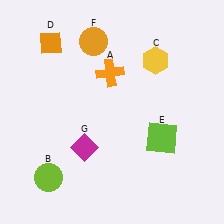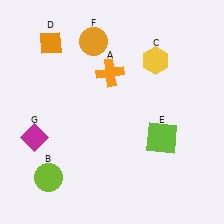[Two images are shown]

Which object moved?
The magenta diamond (G) moved left.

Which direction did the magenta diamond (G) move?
The magenta diamond (G) moved left.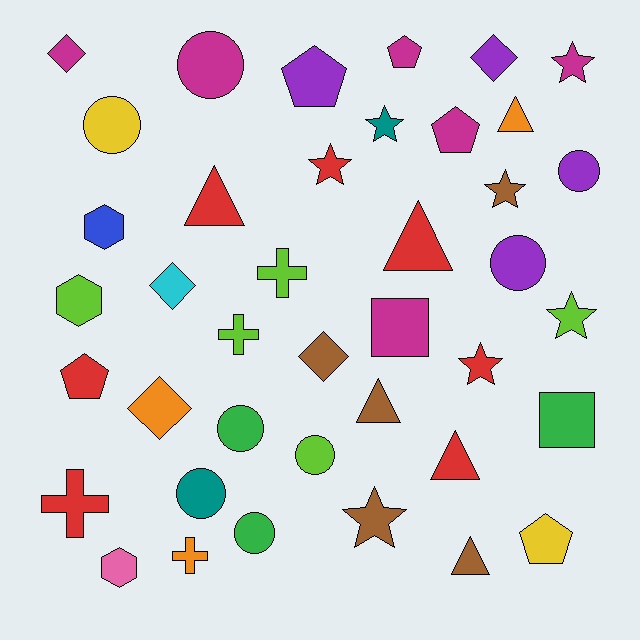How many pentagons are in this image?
There are 5 pentagons.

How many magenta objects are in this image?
There are 6 magenta objects.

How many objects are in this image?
There are 40 objects.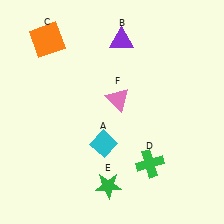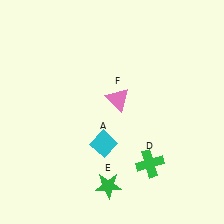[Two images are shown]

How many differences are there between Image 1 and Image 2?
There are 2 differences between the two images.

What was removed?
The purple triangle (B), the orange square (C) were removed in Image 2.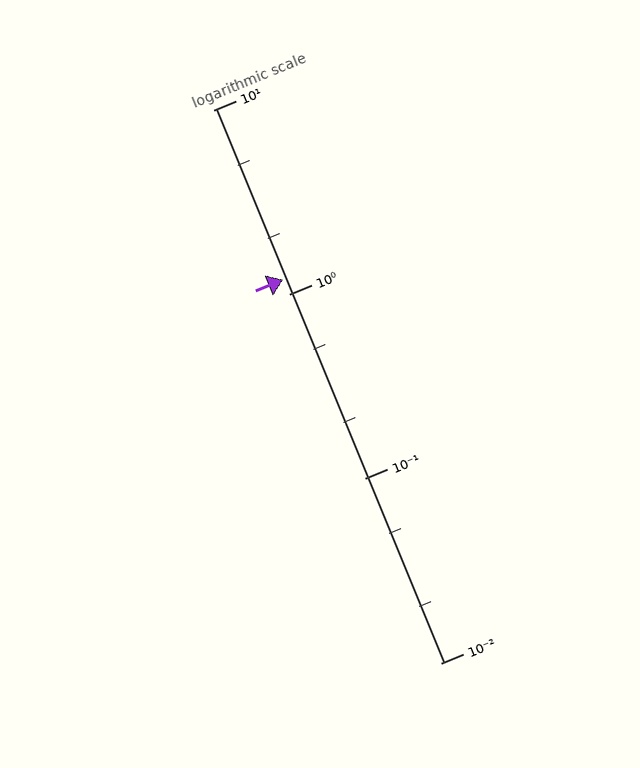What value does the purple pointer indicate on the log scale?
The pointer indicates approximately 1.2.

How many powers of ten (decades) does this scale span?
The scale spans 3 decades, from 0.01 to 10.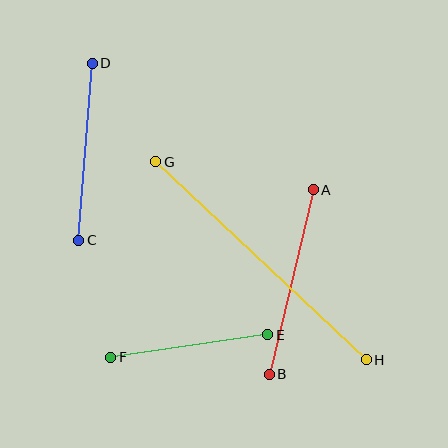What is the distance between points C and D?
The distance is approximately 178 pixels.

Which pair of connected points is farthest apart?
Points G and H are farthest apart.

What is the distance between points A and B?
The distance is approximately 190 pixels.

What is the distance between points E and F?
The distance is approximately 159 pixels.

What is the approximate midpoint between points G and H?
The midpoint is at approximately (261, 261) pixels.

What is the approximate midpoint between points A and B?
The midpoint is at approximately (291, 282) pixels.